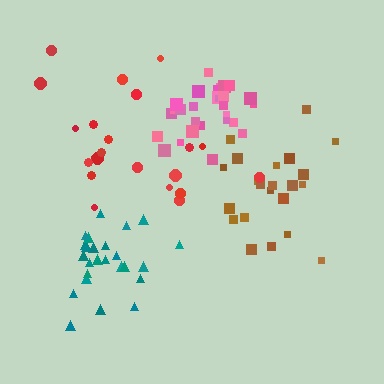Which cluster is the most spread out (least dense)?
Red.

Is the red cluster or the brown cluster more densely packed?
Brown.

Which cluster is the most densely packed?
Pink.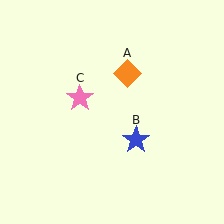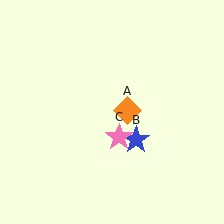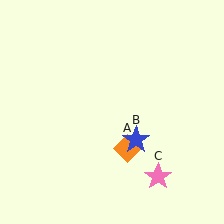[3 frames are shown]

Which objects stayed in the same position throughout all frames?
Blue star (object B) remained stationary.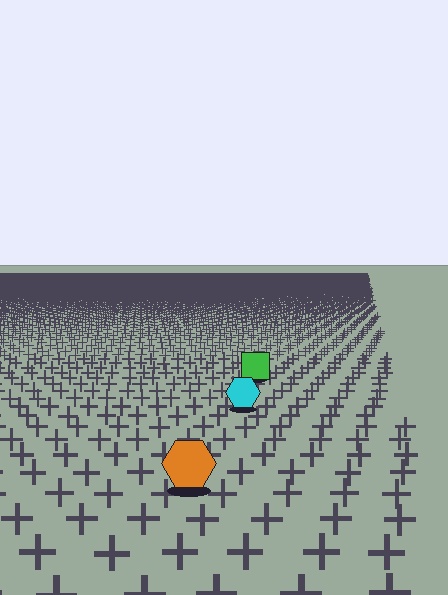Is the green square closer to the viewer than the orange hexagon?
No. The orange hexagon is closer — you can tell from the texture gradient: the ground texture is coarser near it.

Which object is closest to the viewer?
The orange hexagon is closest. The texture marks near it are larger and more spread out.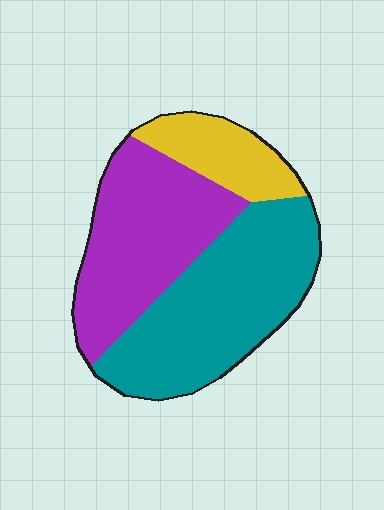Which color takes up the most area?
Teal, at roughly 45%.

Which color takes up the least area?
Yellow, at roughly 15%.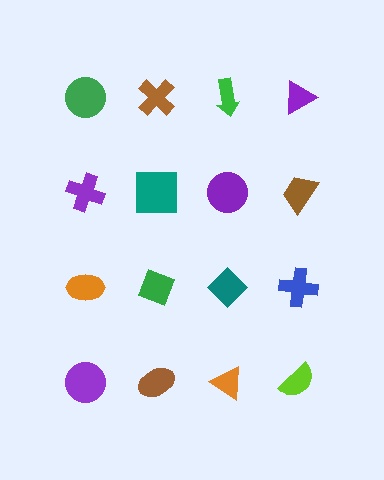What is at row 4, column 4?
A lime semicircle.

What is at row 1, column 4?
A purple triangle.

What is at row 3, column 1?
An orange ellipse.